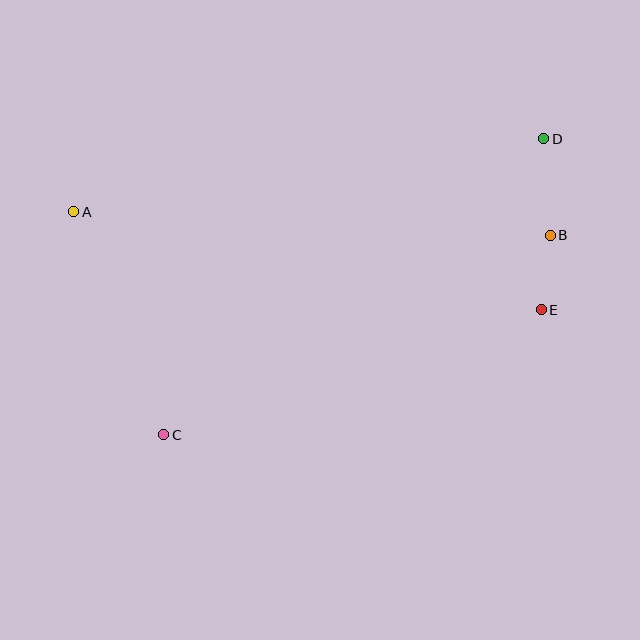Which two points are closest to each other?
Points B and E are closest to each other.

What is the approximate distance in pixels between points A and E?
The distance between A and E is approximately 478 pixels.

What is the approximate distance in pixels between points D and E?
The distance between D and E is approximately 171 pixels.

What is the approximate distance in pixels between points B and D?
The distance between B and D is approximately 97 pixels.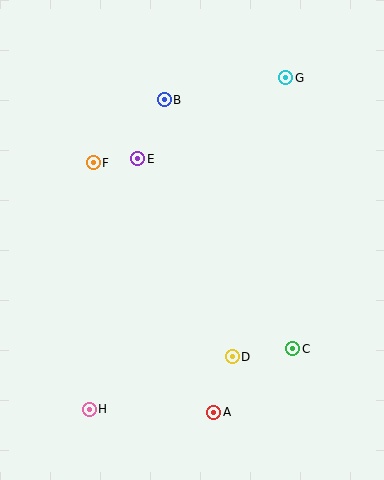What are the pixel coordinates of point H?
Point H is at (89, 409).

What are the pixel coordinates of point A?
Point A is at (214, 412).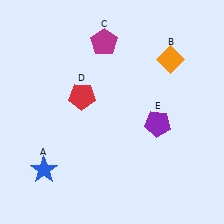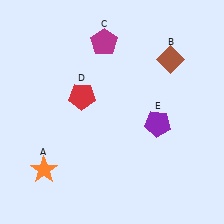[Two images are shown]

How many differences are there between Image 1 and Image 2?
There are 2 differences between the two images.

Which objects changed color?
A changed from blue to orange. B changed from orange to brown.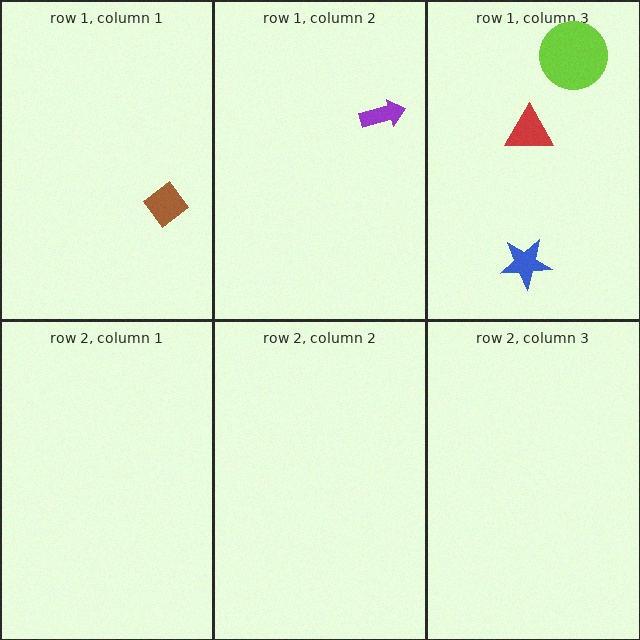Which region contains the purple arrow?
The row 1, column 2 region.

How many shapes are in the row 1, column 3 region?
3.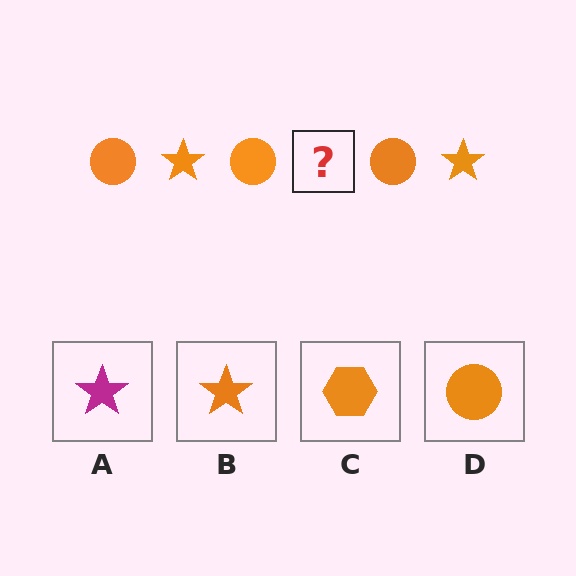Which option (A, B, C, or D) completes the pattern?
B.